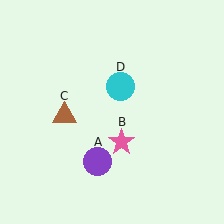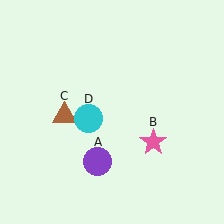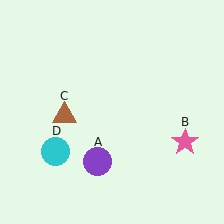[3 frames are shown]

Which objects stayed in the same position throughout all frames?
Purple circle (object A) and brown triangle (object C) remained stationary.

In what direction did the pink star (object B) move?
The pink star (object B) moved right.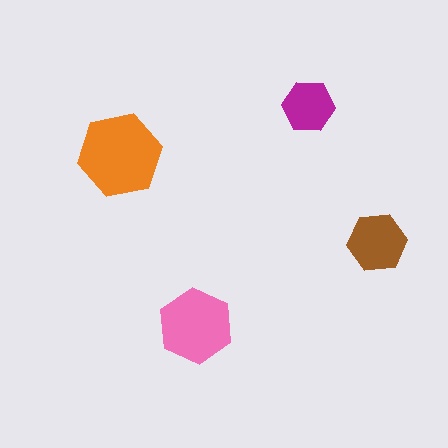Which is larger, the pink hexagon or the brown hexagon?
The pink one.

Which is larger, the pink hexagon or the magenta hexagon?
The pink one.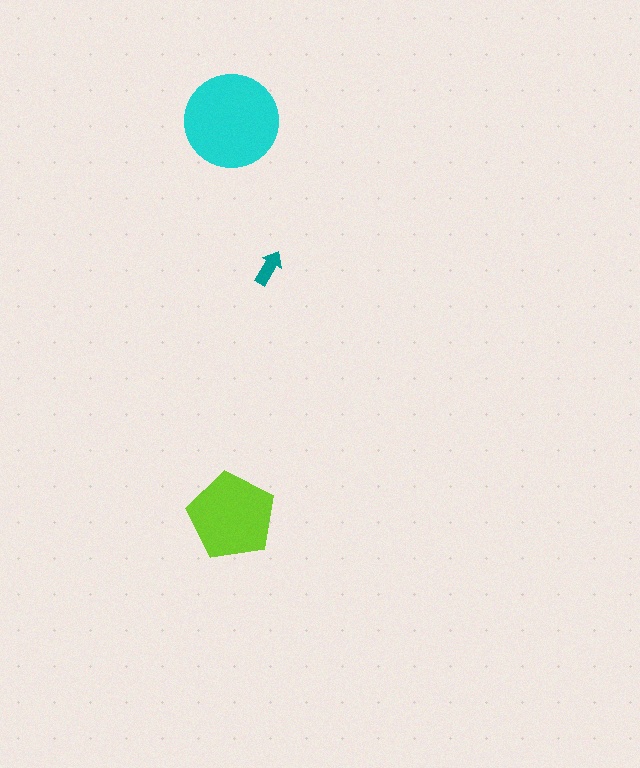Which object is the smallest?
The teal arrow.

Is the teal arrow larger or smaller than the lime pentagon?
Smaller.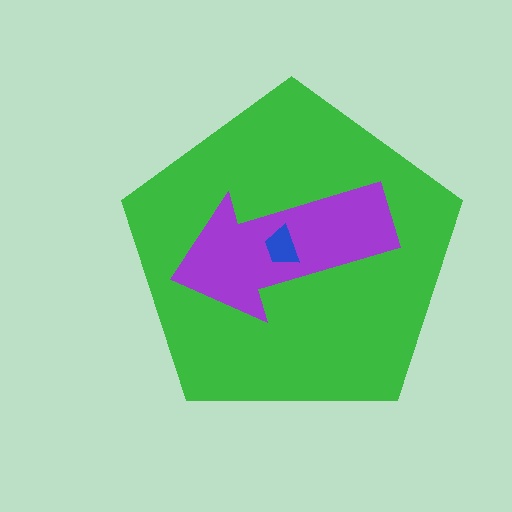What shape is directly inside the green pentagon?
The purple arrow.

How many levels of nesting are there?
3.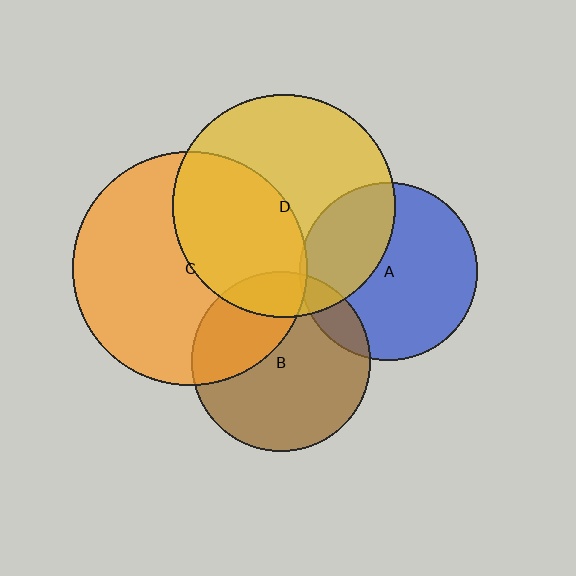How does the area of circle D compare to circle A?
Approximately 1.6 times.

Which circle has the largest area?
Circle C (orange).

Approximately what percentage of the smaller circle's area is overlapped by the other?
Approximately 5%.